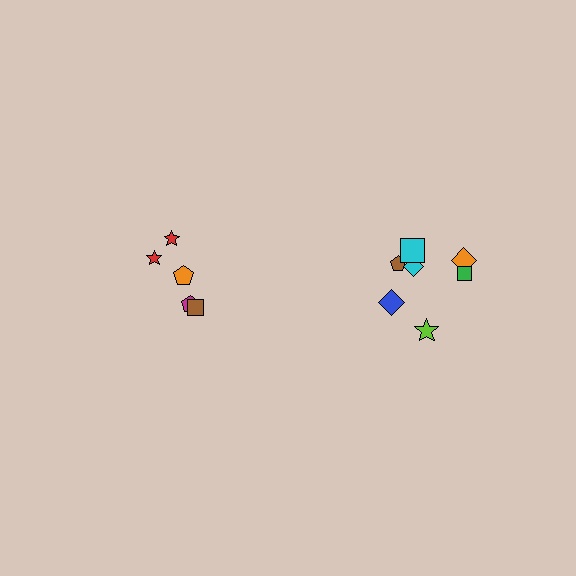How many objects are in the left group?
There are 5 objects.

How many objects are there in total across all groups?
There are 12 objects.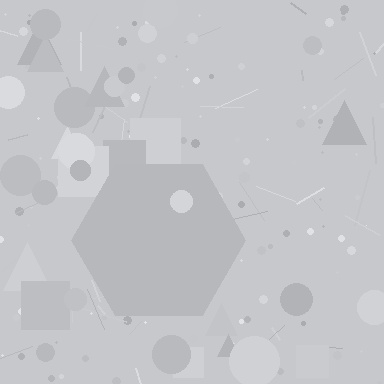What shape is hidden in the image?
A hexagon is hidden in the image.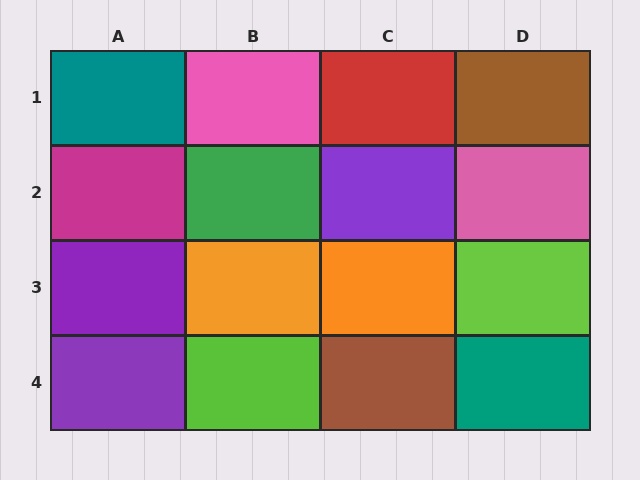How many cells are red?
1 cell is red.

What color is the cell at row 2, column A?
Magenta.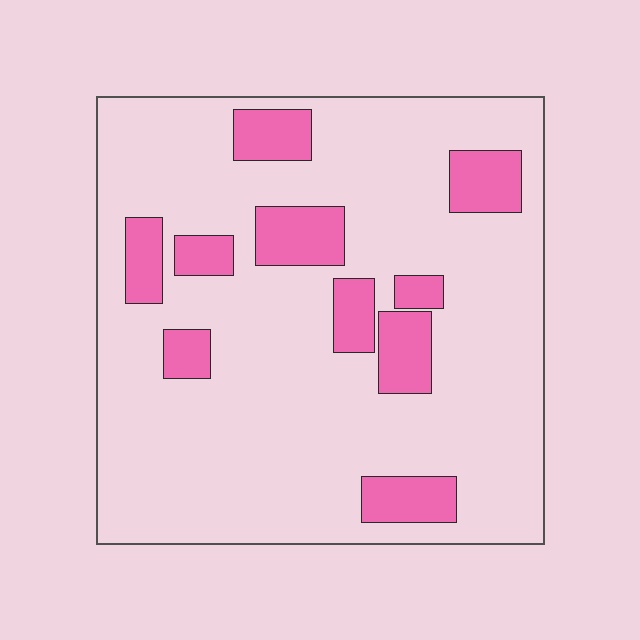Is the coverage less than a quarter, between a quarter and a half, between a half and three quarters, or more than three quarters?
Less than a quarter.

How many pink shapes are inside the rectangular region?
10.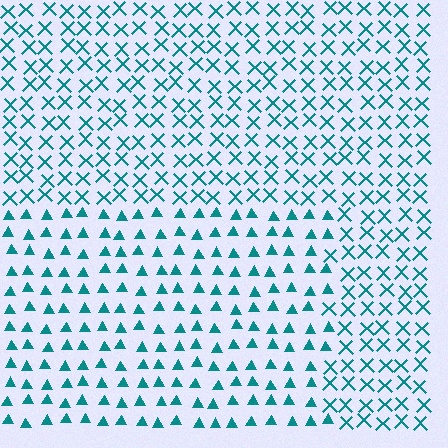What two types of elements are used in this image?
The image uses triangles inside the rectangle region and X marks outside it.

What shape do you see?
I see a rectangle.